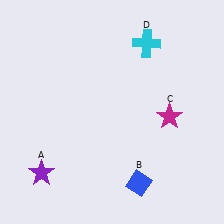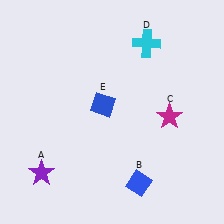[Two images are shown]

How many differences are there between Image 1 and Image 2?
There is 1 difference between the two images.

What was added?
A blue diamond (E) was added in Image 2.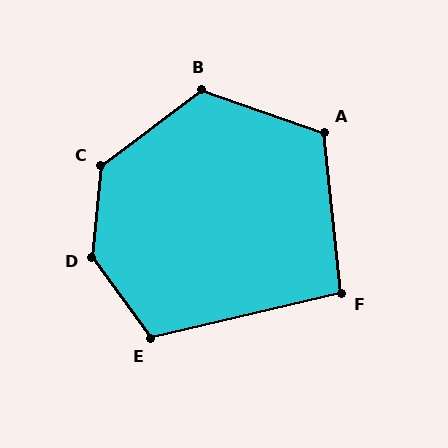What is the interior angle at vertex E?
Approximately 112 degrees (obtuse).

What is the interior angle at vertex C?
Approximately 133 degrees (obtuse).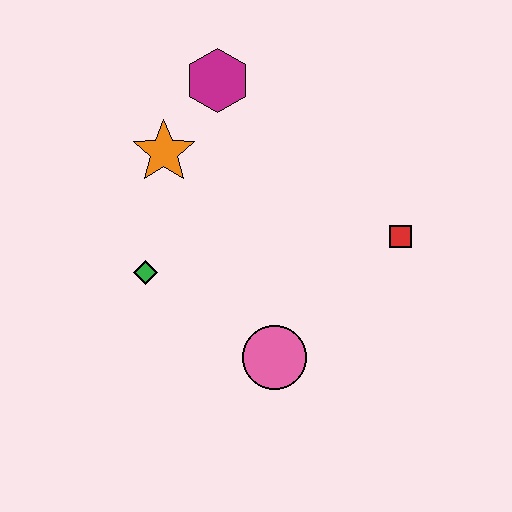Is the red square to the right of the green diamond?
Yes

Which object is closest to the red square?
The pink circle is closest to the red square.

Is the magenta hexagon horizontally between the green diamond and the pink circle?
Yes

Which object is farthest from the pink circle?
The magenta hexagon is farthest from the pink circle.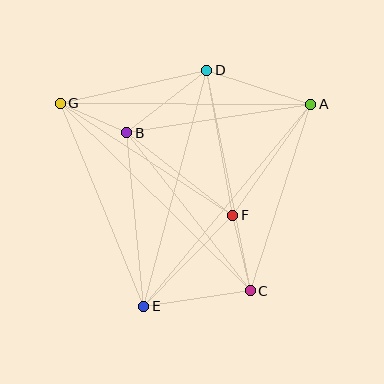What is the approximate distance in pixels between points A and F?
The distance between A and F is approximately 136 pixels.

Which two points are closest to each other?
Points B and G are closest to each other.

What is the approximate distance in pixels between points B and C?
The distance between B and C is approximately 200 pixels.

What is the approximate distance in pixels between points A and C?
The distance between A and C is approximately 196 pixels.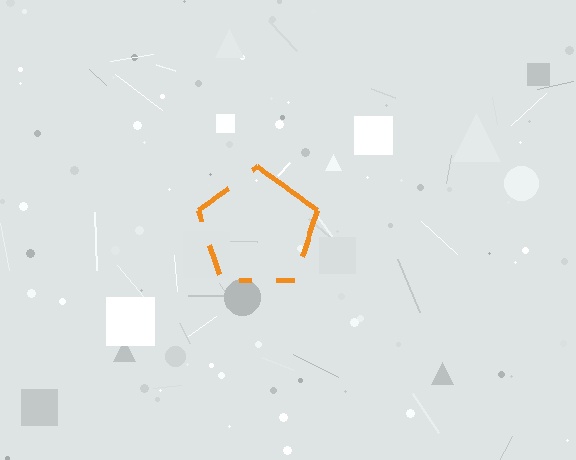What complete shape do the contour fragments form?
The contour fragments form a pentagon.